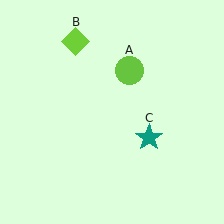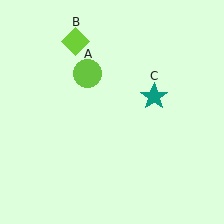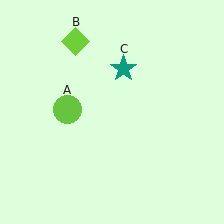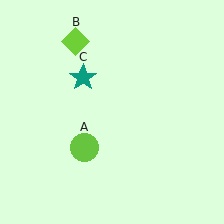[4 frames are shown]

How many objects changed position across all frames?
2 objects changed position: lime circle (object A), teal star (object C).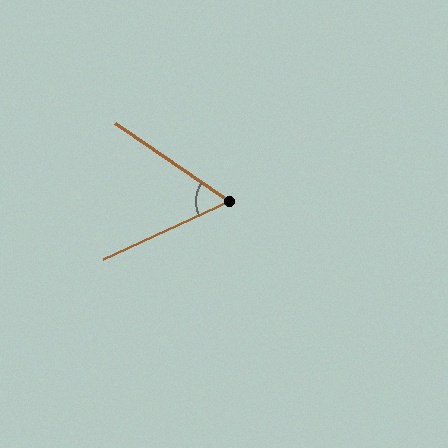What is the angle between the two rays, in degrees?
Approximately 59 degrees.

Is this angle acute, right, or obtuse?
It is acute.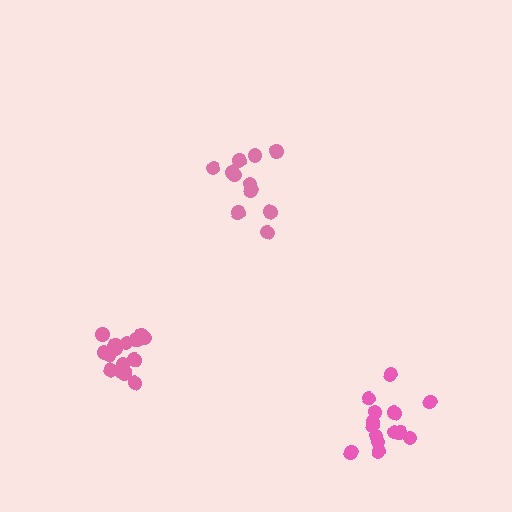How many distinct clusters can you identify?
There are 3 distinct clusters.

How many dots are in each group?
Group 1: 11 dots, Group 2: 14 dots, Group 3: 16 dots (41 total).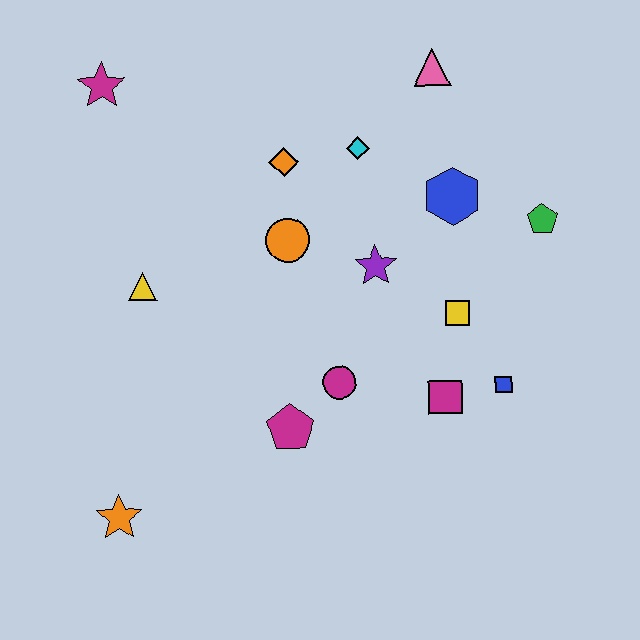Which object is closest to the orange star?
The magenta pentagon is closest to the orange star.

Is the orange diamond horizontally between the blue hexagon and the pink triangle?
No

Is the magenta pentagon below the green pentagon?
Yes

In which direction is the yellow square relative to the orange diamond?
The yellow square is to the right of the orange diamond.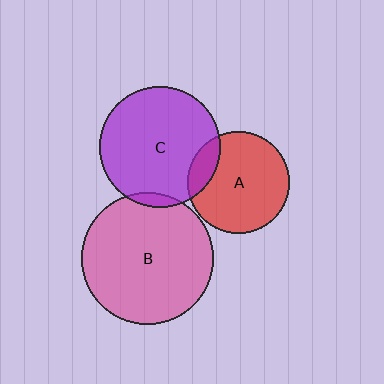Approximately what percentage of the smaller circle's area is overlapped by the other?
Approximately 15%.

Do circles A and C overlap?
Yes.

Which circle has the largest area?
Circle B (pink).